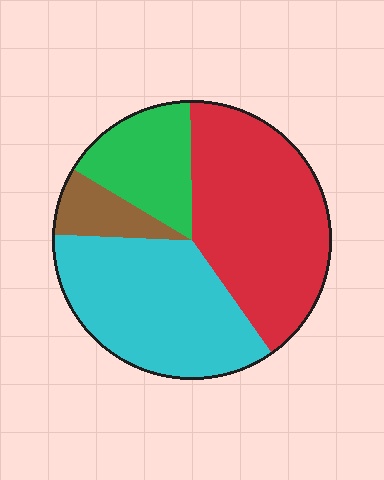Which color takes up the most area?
Red, at roughly 40%.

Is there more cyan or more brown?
Cyan.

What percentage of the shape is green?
Green takes up about one sixth (1/6) of the shape.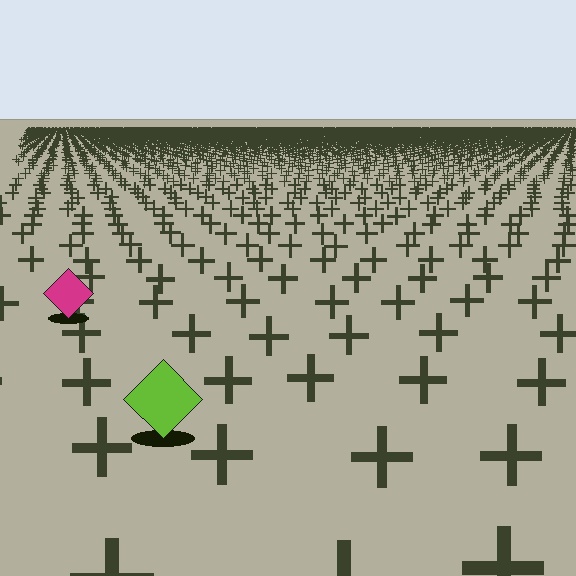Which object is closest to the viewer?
The lime diamond is closest. The texture marks near it are larger and more spread out.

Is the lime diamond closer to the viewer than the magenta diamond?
Yes. The lime diamond is closer — you can tell from the texture gradient: the ground texture is coarser near it.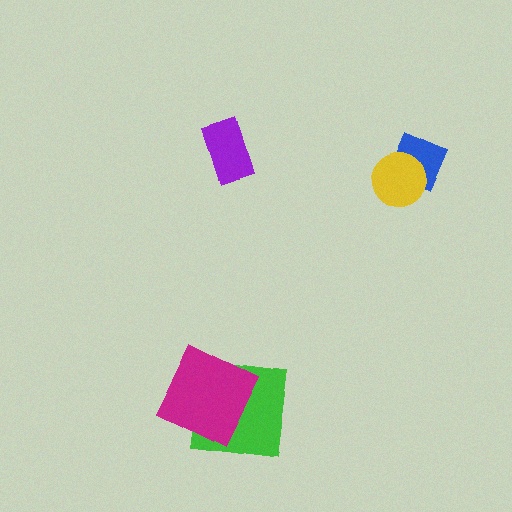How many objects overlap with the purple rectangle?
0 objects overlap with the purple rectangle.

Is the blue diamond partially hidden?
Yes, it is partially covered by another shape.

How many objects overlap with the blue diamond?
1 object overlaps with the blue diamond.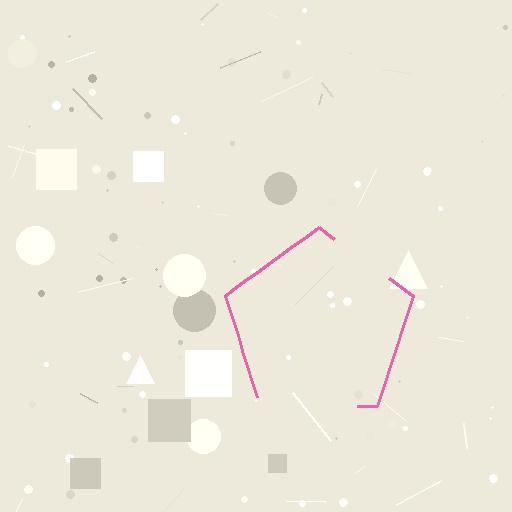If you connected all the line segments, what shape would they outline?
They would outline a pentagon.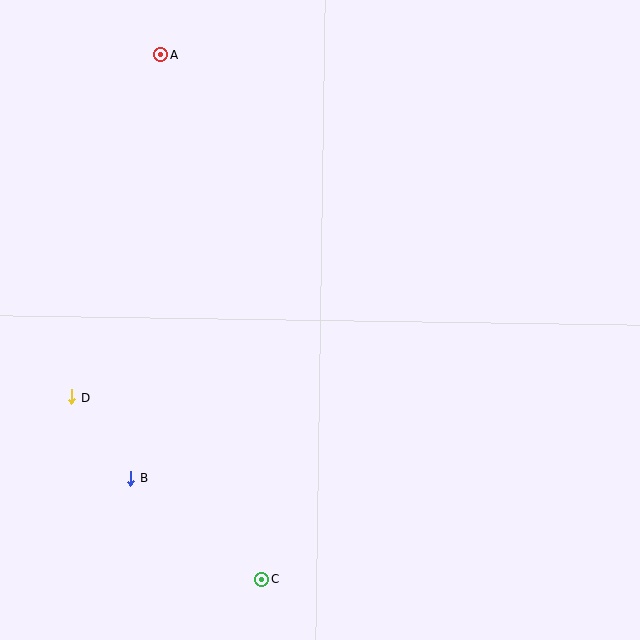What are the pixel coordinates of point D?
Point D is at (72, 397).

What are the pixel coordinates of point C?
Point C is at (262, 580).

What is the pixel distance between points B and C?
The distance between B and C is 166 pixels.